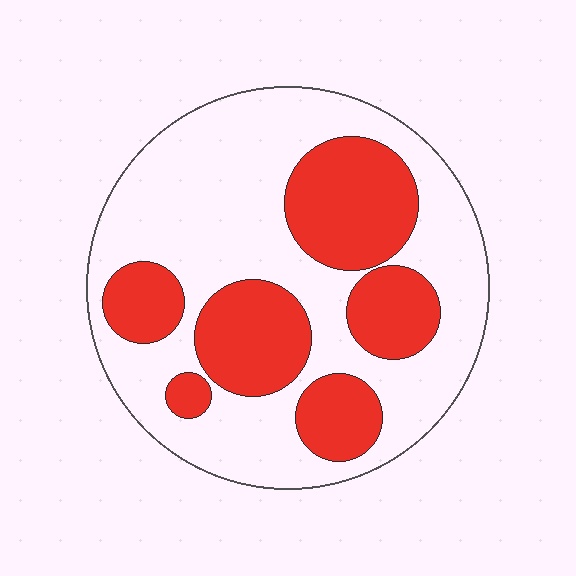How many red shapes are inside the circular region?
6.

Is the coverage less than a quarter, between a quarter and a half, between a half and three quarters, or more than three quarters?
Between a quarter and a half.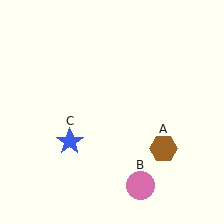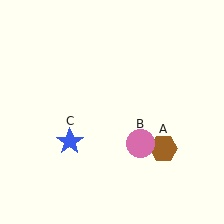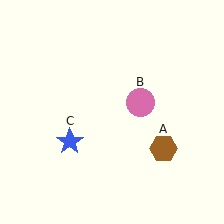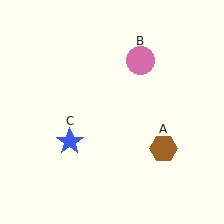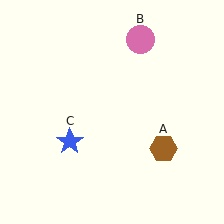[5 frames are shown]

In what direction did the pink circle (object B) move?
The pink circle (object B) moved up.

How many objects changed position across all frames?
1 object changed position: pink circle (object B).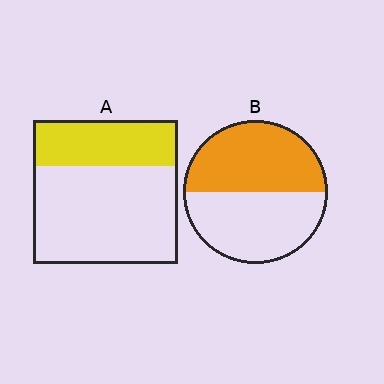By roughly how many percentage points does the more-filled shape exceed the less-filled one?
By roughly 20 percentage points (B over A).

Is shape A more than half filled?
No.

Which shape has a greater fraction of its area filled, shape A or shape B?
Shape B.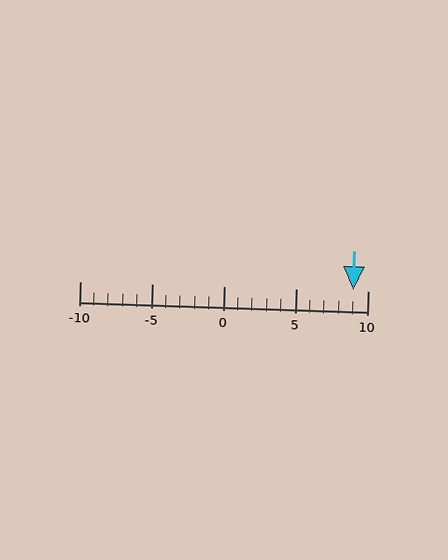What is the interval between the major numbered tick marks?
The major tick marks are spaced 5 units apart.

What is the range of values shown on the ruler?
The ruler shows values from -10 to 10.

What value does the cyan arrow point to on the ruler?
The cyan arrow points to approximately 9.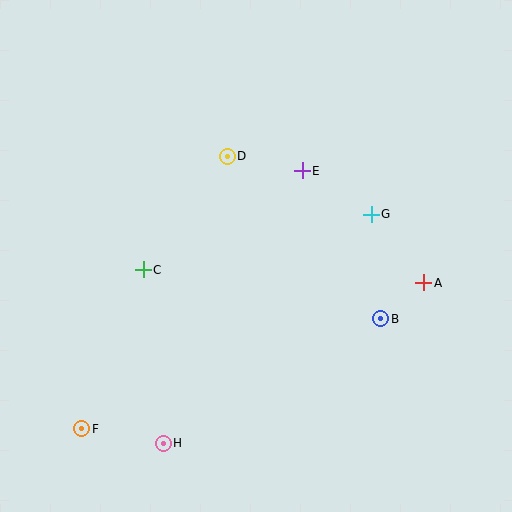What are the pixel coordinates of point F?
Point F is at (82, 429).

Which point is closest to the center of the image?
Point E at (302, 171) is closest to the center.